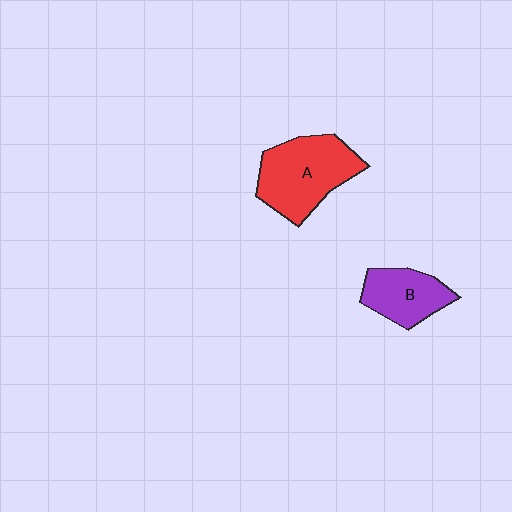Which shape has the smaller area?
Shape B (purple).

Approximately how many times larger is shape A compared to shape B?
Approximately 1.6 times.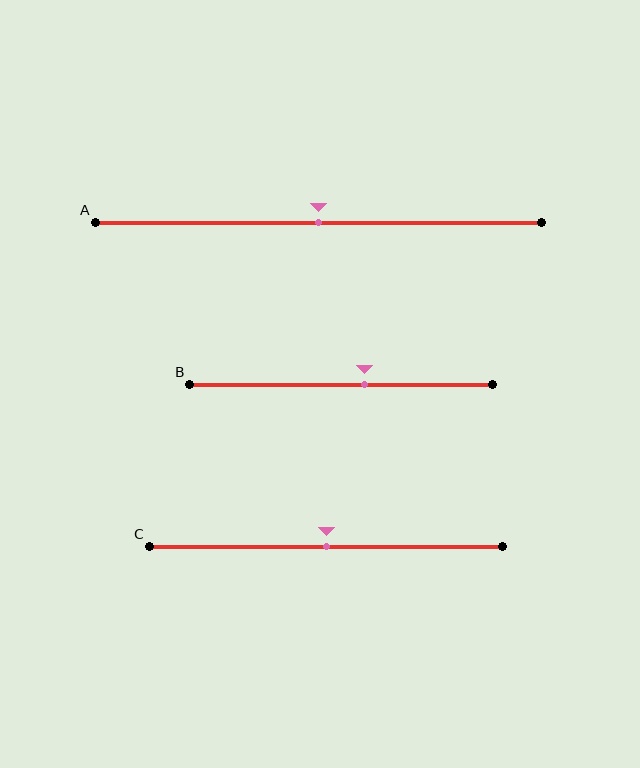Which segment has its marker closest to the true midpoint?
Segment A has its marker closest to the true midpoint.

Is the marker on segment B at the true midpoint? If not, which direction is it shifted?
No, the marker on segment B is shifted to the right by about 8% of the segment length.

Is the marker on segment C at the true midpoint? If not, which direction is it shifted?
Yes, the marker on segment C is at the true midpoint.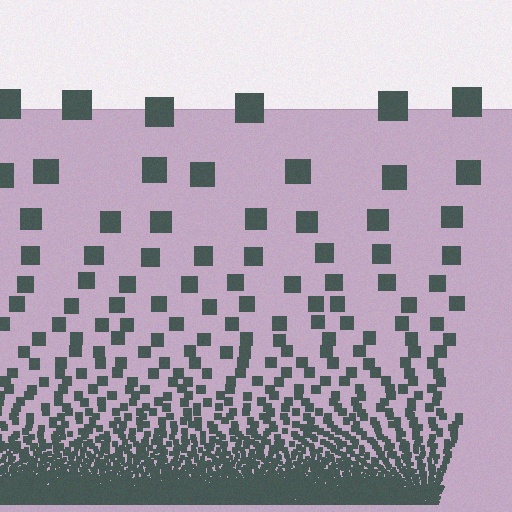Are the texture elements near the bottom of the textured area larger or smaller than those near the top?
Smaller. The gradient is inverted — elements near the bottom are smaller and denser.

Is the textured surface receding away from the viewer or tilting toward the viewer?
The surface appears to tilt toward the viewer. Texture elements get larger and sparser toward the top.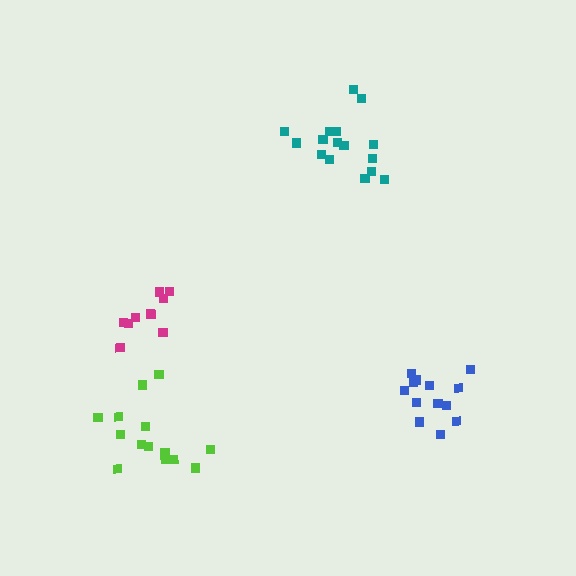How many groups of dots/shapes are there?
There are 4 groups.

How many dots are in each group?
Group 1: 16 dots, Group 2: 10 dots, Group 3: 13 dots, Group 4: 14 dots (53 total).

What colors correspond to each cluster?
The clusters are colored: teal, magenta, blue, lime.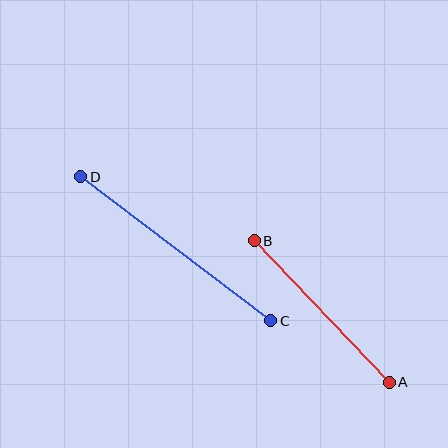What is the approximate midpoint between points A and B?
The midpoint is at approximately (322, 312) pixels.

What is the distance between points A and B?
The distance is approximately 196 pixels.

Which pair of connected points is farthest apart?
Points C and D are farthest apart.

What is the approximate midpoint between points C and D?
The midpoint is at approximately (176, 249) pixels.